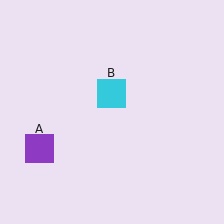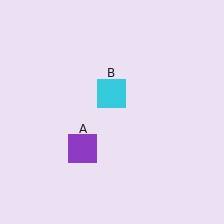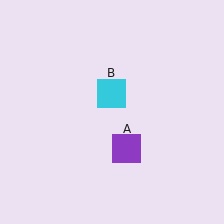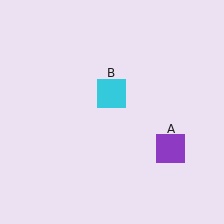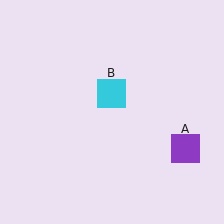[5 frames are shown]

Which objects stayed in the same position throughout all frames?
Cyan square (object B) remained stationary.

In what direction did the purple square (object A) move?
The purple square (object A) moved right.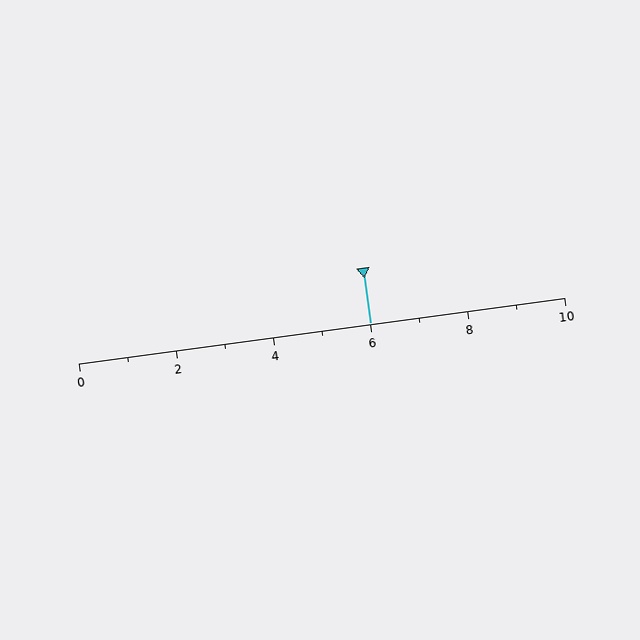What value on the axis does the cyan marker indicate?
The marker indicates approximately 6.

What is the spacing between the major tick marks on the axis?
The major ticks are spaced 2 apart.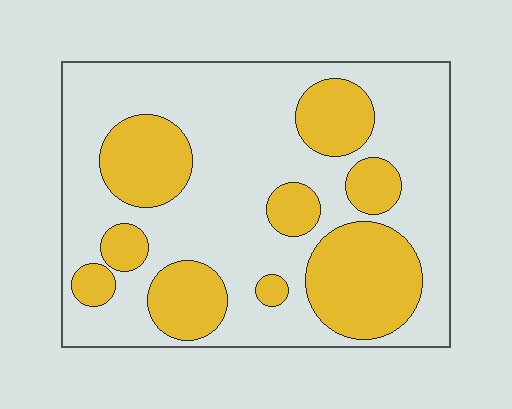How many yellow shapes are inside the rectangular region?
9.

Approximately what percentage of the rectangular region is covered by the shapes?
Approximately 35%.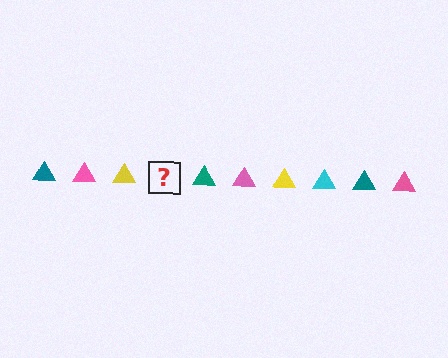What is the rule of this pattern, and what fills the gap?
The rule is that the pattern cycles through teal, pink, yellow, cyan triangles. The gap should be filled with a cyan triangle.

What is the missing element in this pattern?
The missing element is a cyan triangle.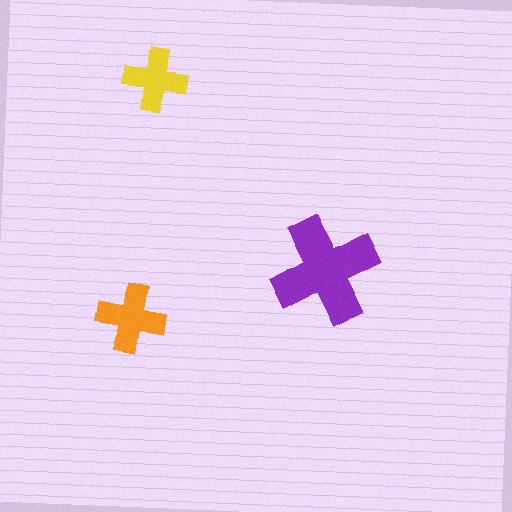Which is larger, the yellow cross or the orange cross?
The orange one.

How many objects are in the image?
There are 3 objects in the image.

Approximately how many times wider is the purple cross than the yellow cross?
About 1.5 times wider.